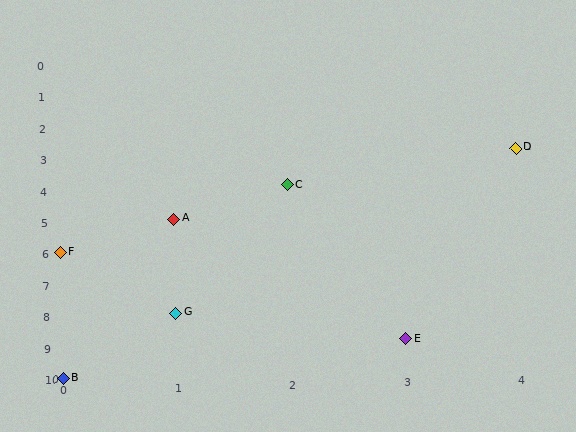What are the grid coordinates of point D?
Point D is at grid coordinates (4, 3).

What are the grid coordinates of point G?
Point G is at grid coordinates (1, 8).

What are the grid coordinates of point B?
Point B is at grid coordinates (0, 10).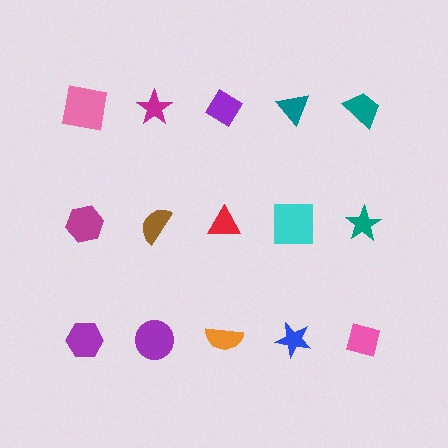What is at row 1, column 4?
A teal triangle.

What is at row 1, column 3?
A purple diamond.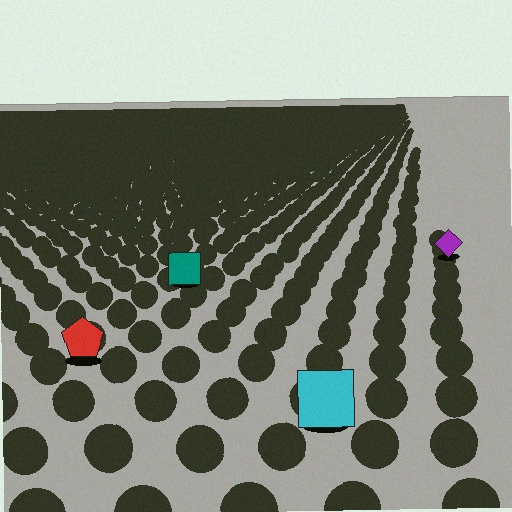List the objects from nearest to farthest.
From nearest to farthest: the cyan square, the red pentagon, the teal square, the purple diamond.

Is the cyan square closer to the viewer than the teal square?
Yes. The cyan square is closer — you can tell from the texture gradient: the ground texture is coarser near it.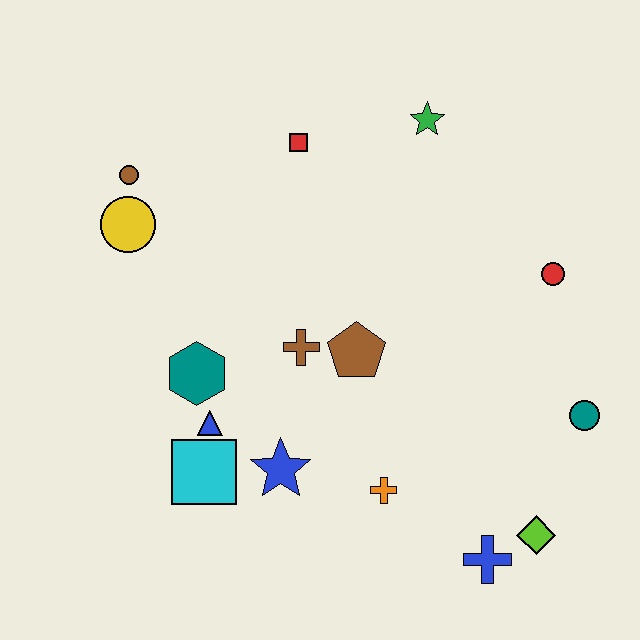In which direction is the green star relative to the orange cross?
The green star is above the orange cross.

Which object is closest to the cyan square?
The blue triangle is closest to the cyan square.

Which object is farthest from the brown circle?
The lime diamond is farthest from the brown circle.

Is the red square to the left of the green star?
Yes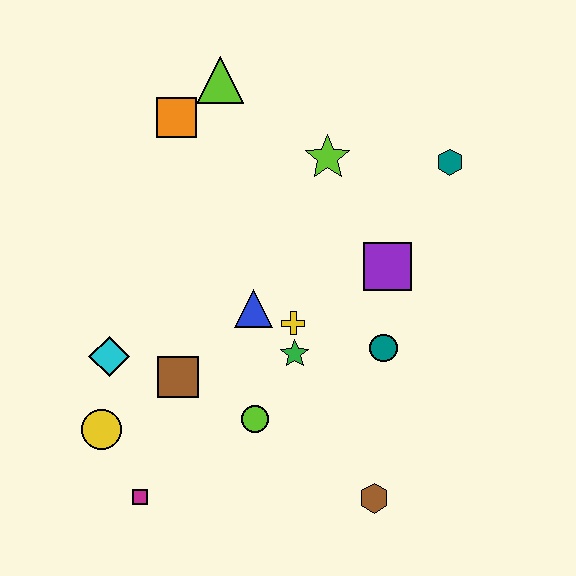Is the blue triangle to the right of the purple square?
No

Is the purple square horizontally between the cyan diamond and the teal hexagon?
Yes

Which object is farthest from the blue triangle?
The teal hexagon is farthest from the blue triangle.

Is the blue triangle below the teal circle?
No